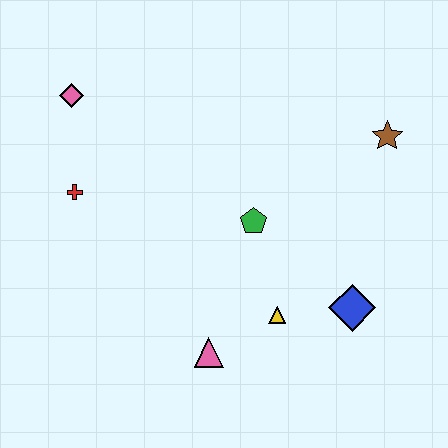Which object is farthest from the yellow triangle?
The pink diamond is farthest from the yellow triangle.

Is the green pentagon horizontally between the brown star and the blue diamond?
No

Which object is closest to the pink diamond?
The red cross is closest to the pink diamond.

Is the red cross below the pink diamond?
Yes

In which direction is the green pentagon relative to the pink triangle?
The green pentagon is above the pink triangle.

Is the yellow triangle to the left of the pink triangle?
No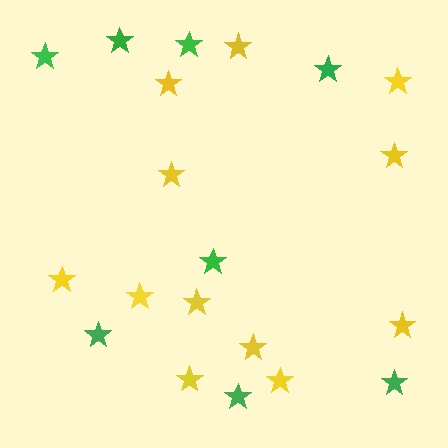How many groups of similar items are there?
There are 2 groups: one group of green stars (8) and one group of yellow stars (12).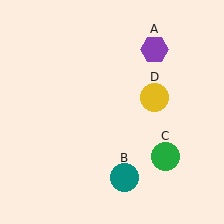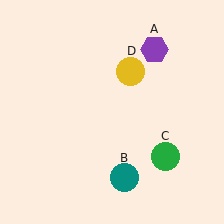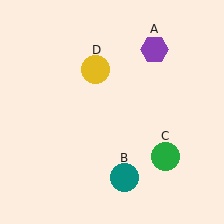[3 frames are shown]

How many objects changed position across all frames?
1 object changed position: yellow circle (object D).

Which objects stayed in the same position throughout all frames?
Purple hexagon (object A) and teal circle (object B) and green circle (object C) remained stationary.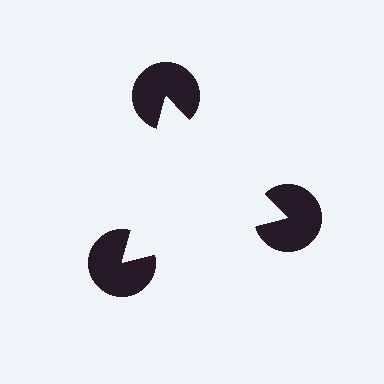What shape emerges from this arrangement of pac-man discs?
An illusory triangle — its edges are inferred from the aligned wedge cuts in the pac-man discs, not physically drawn.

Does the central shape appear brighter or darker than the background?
It typically appears slightly brighter than the background, even though no actual brightness change is drawn.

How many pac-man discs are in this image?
There are 3 — one at each vertex of the illusory triangle.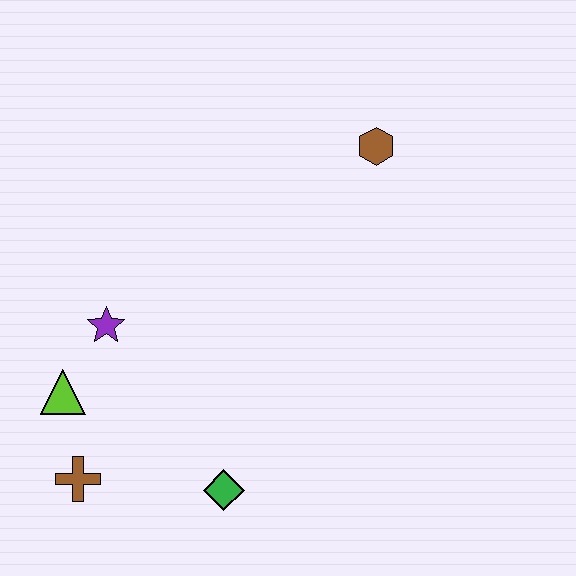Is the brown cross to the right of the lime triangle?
Yes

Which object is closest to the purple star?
The lime triangle is closest to the purple star.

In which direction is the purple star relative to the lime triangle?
The purple star is above the lime triangle.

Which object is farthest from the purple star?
The brown hexagon is farthest from the purple star.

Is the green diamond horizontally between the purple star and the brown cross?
No